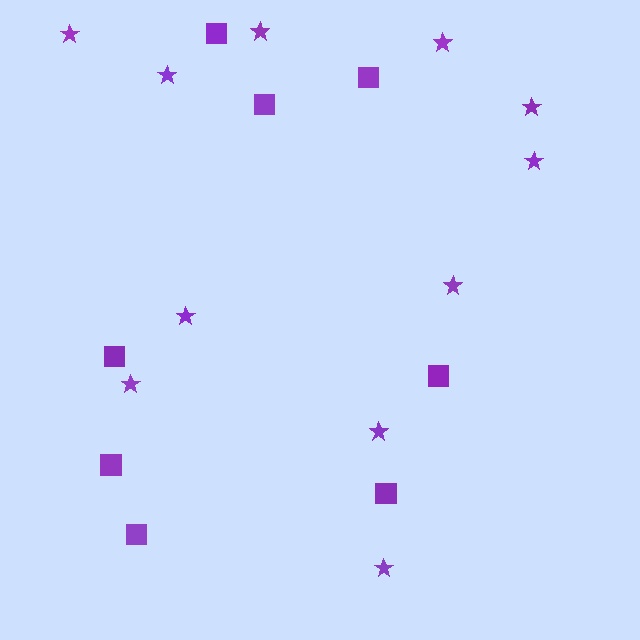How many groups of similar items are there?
There are 2 groups: one group of stars (11) and one group of squares (8).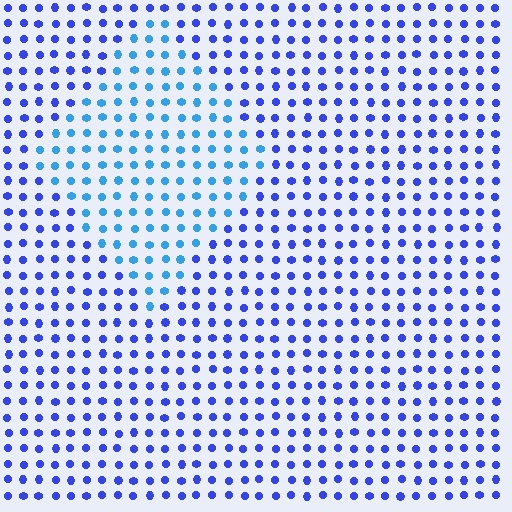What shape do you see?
I see a diamond.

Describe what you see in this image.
The image is filled with small blue elements in a uniform arrangement. A diamond-shaped region is visible where the elements are tinted to a slightly different hue, forming a subtle color boundary.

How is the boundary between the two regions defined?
The boundary is defined purely by a slight shift in hue (about 32 degrees). Spacing, size, and orientation are identical on both sides.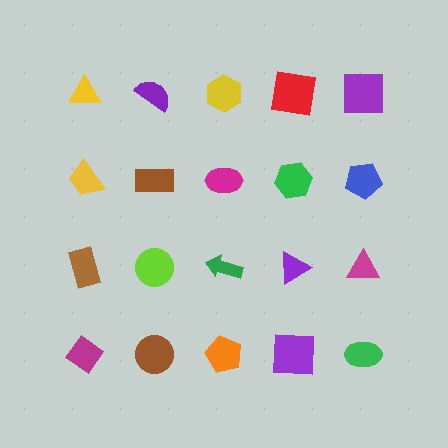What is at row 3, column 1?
A brown rectangle.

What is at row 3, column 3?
A green arrow.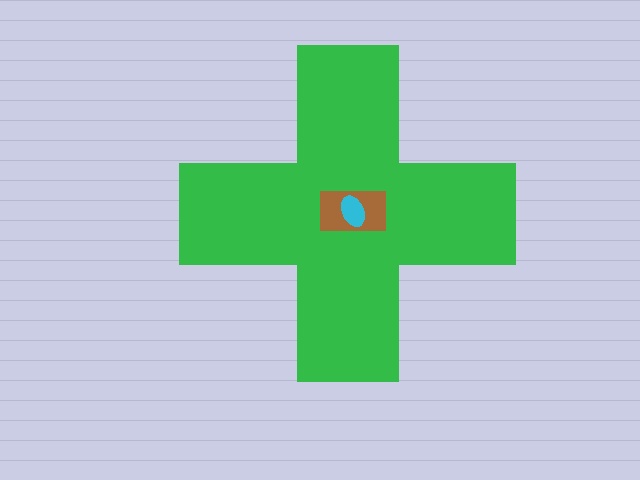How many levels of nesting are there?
3.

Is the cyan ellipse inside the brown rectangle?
Yes.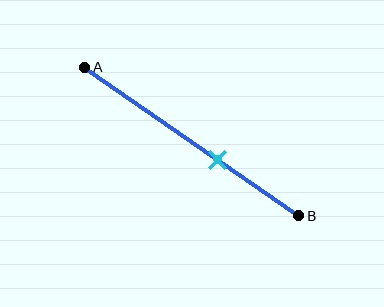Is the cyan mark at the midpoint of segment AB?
No, the mark is at about 60% from A, not at the 50% midpoint.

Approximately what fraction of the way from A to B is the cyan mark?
The cyan mark is approximately 60% of the way from A to B.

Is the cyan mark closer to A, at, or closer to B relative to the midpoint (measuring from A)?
The cyan mark is closer to point B than the midpoint of segment AB.